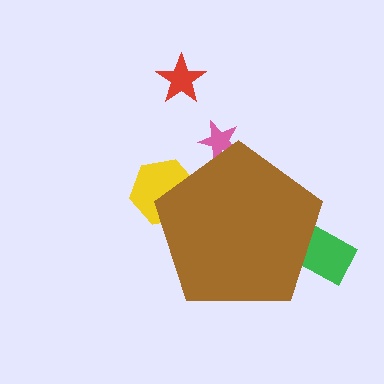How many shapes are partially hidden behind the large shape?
3 shapes are partially hidden.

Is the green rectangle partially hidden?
Yes, the green rectangle is partially hidden behind the brown pentagon.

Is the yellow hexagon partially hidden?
Yes, the yellow hexagon is partially hidden behind the brown pentagon.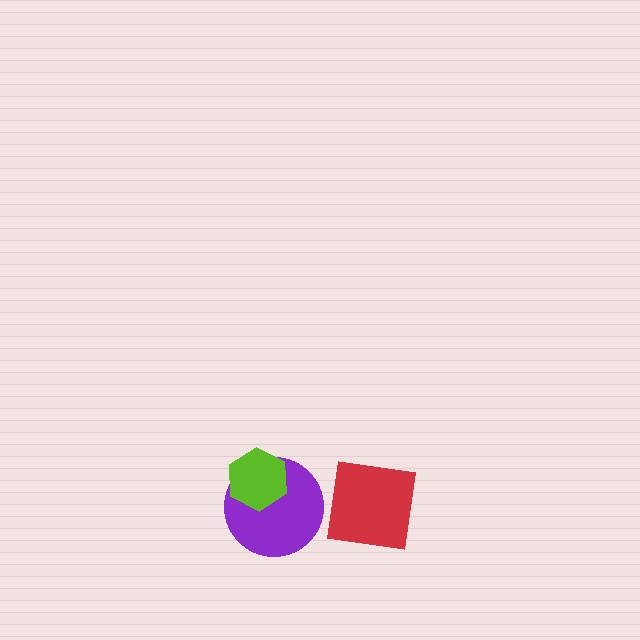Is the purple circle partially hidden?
Yes, it is partially covered by another shape.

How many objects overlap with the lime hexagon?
1 object overlaps with the lime hexagon.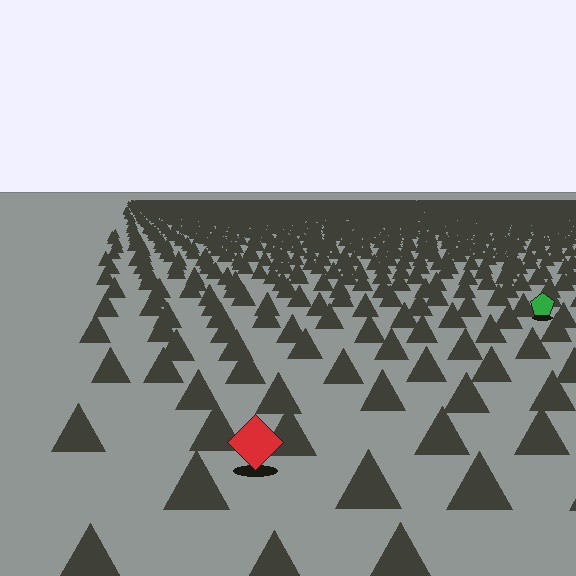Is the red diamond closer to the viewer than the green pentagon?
Yes. The red diamond is closer — you can tell from the texture gradient: the ground texture is coarser near it.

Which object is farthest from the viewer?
The green pentagon is farthest from the viewer. It appears smaller and the ground texture around it is denser.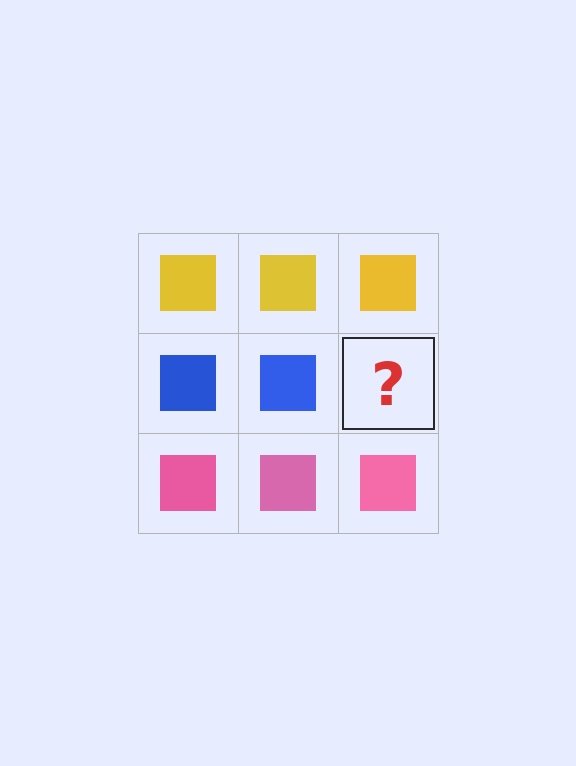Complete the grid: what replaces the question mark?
The question mark should be replaced with a blue square.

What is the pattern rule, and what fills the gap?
The rule is that each row has a consistent color. The gap should be filled with a blue square.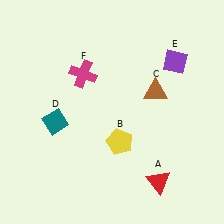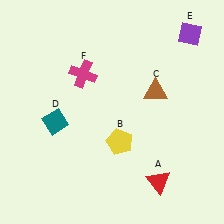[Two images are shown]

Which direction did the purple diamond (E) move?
The purple diamond (E) moved up.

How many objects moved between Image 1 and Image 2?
1 object moved between the two images.